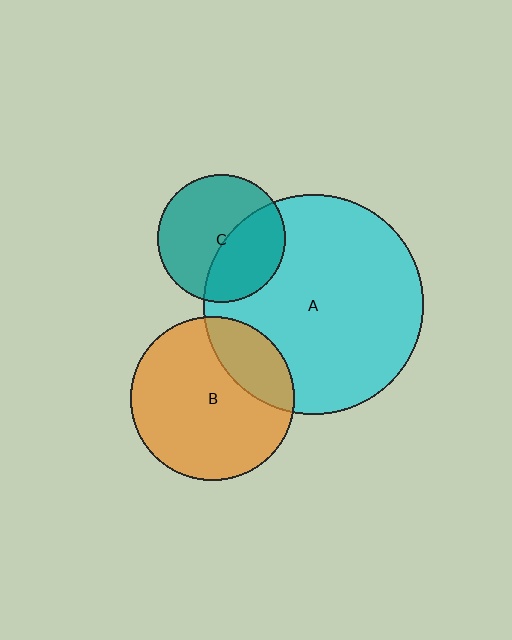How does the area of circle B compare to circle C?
Approximately 1.6 times.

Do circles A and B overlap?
Yes.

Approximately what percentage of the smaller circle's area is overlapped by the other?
Approximately 25%.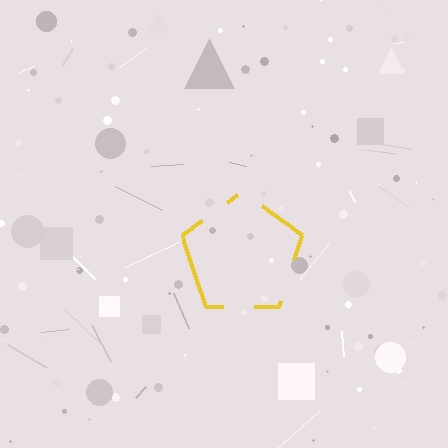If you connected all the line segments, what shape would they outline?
They would outline a pentagon.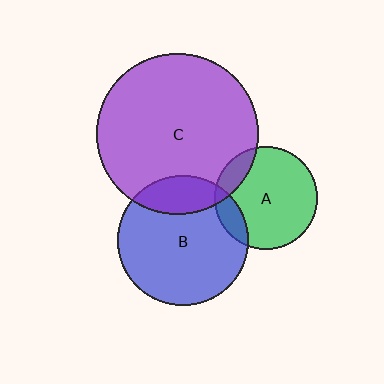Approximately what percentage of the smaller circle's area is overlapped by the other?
Approximately 20%.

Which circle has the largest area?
Circle C (purple).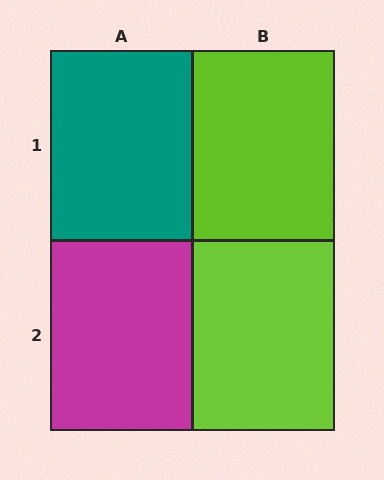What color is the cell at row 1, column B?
Lime.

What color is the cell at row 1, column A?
Teal.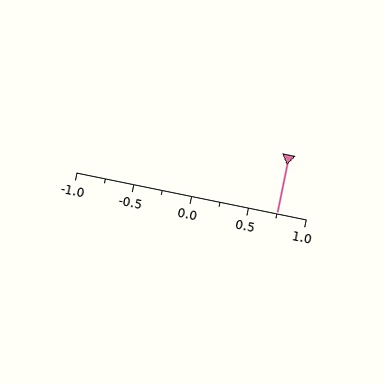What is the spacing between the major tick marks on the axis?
The major ticks are spaced 0.5 apart.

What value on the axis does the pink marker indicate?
The marker indicates approximately 0.75.